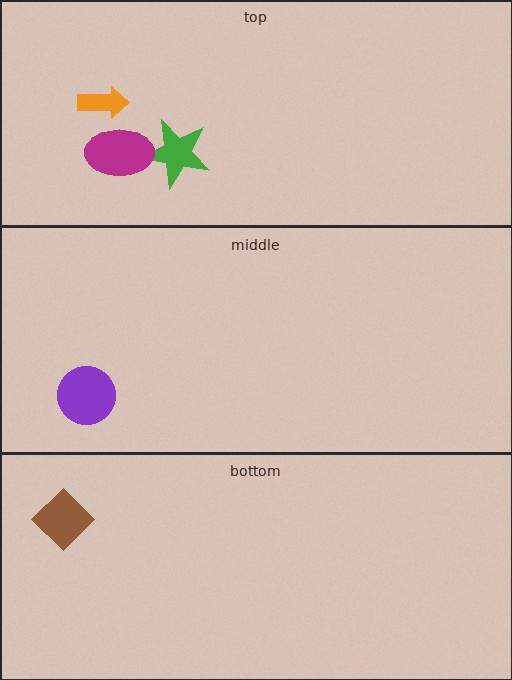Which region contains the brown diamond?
The bottom region.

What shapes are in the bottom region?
The brown diamond.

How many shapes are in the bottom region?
1.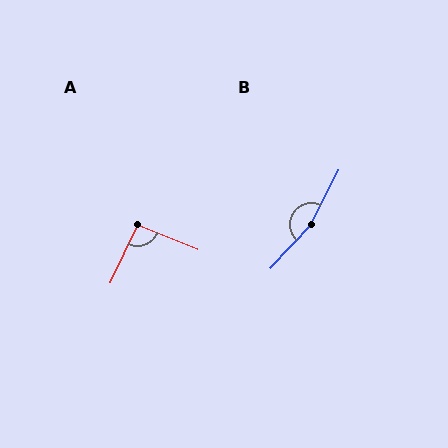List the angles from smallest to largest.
A (93°), B (163°).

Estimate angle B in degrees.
Approximately 163 degrees.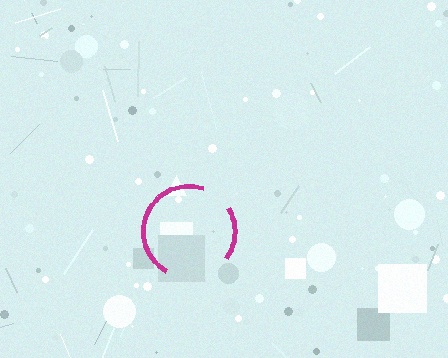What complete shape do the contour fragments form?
The contour fragments form a circle.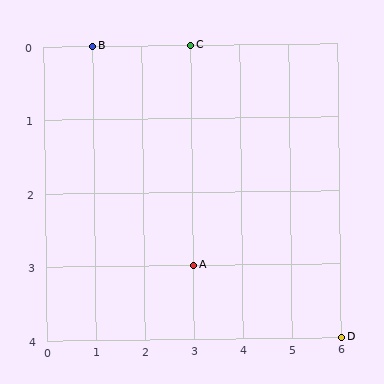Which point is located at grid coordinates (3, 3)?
Point A is at (3, 3).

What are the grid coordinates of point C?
Point C is at grid coordinates (3, 0).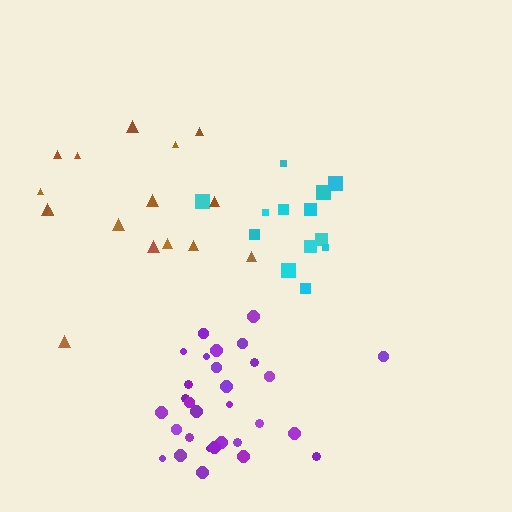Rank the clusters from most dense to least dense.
purple, cyan, brown.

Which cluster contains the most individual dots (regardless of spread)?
Purple (31).